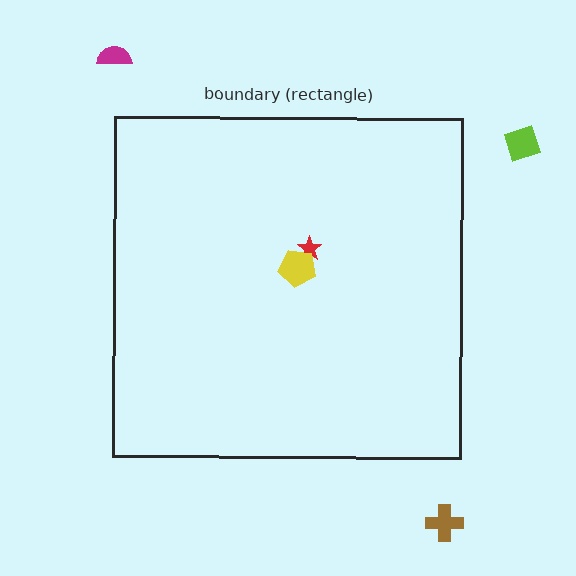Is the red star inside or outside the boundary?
Inside.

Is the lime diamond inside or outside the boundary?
Outside.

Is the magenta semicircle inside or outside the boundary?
Outside.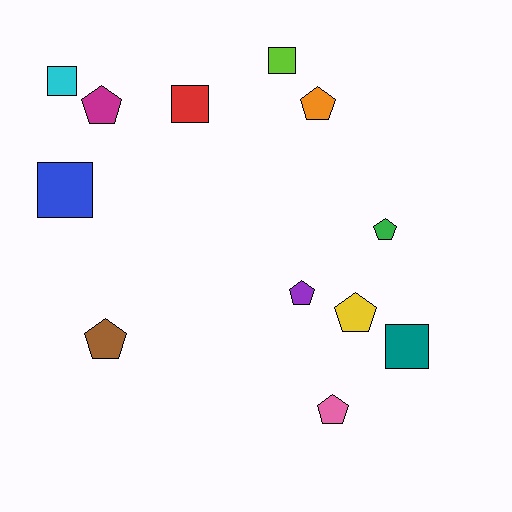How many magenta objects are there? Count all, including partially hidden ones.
There is 1 magenta object.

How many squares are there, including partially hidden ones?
There are 5 squares.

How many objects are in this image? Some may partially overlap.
There are 12 objects.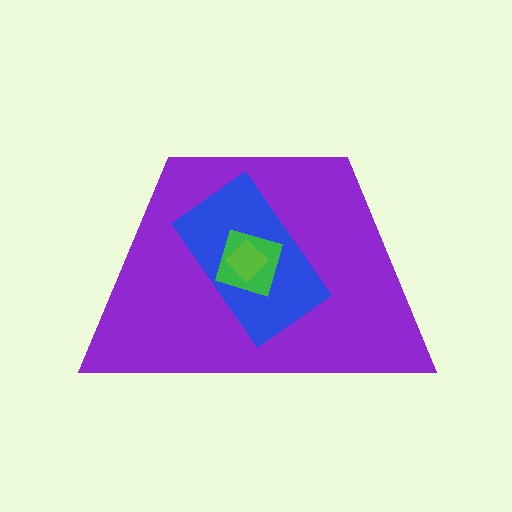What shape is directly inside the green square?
The lime diamond.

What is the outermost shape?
The purple trapezoid.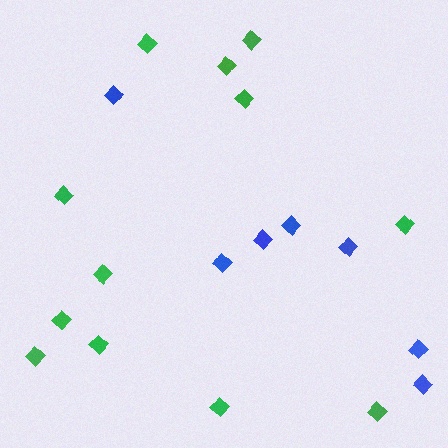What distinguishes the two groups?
There are 2 groups: one group of green diamonds (12) and one group of blue diamonds (7).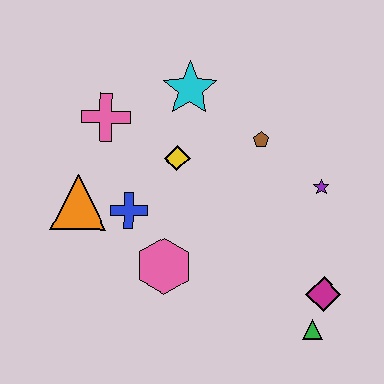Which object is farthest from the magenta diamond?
The pink cross is farthest from the magenta diamond.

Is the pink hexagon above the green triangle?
Yes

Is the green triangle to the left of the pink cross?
No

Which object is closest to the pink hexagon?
The blue cross is closest to the pink hexagon.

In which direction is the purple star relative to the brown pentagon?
The purple star is to the right of the brown pentagon.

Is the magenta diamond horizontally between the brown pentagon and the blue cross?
No